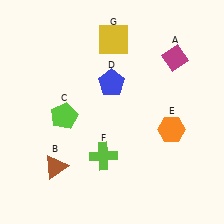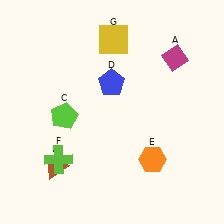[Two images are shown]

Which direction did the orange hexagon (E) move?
The orange hexagon (E) moved down.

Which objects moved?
The objects that moved are: the orange hexagon (E), the lime cross (F).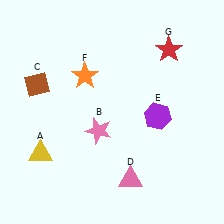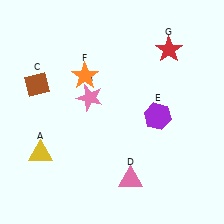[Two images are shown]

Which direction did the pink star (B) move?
The pink star (B) moved up.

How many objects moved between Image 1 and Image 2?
1 object moved between the two images.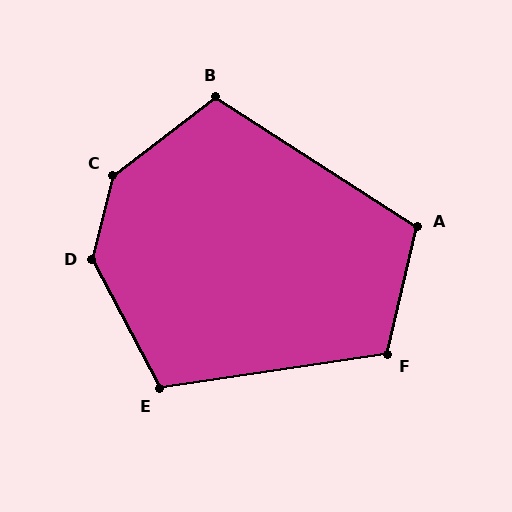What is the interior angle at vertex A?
Approximately 109 degrees (obtuse).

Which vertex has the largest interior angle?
C, at approximately 142 degrees.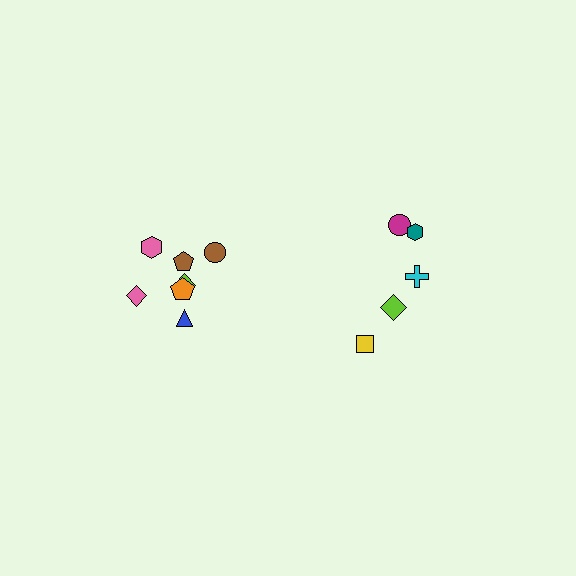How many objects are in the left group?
There are 7 objects.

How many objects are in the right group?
There are 5 objects.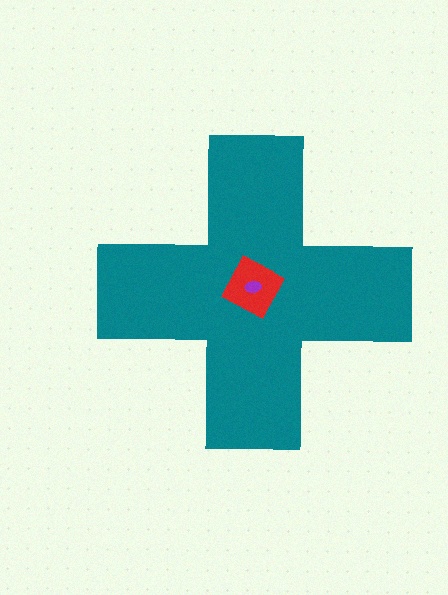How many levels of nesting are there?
3.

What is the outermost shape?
The teal cross.